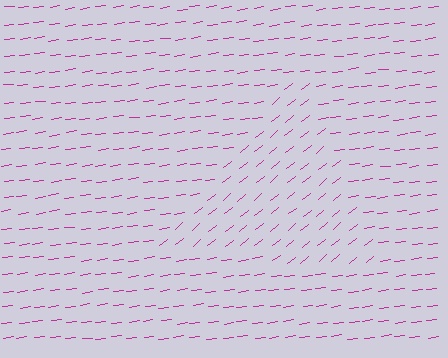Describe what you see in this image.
The image is filled with small magenta line segments. A triangle region in the image has lines oriented differently from the surrounding lines, creating a visible texture boundary.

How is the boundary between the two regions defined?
The boundary is defined purely by a change in line orientation (approximately 30 degrees difference). All lines are the same color and thickness.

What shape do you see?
I see a triangle.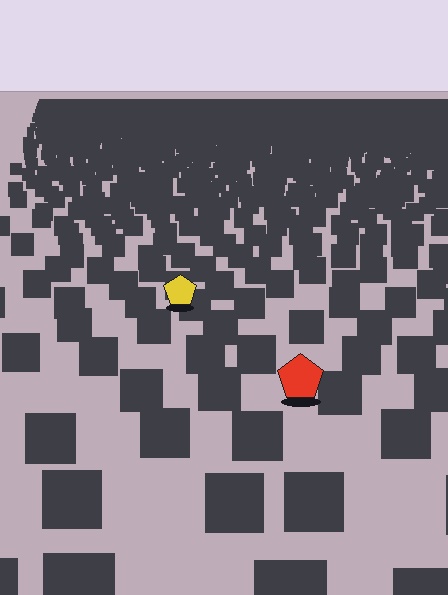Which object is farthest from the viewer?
The yellow pentagon is farthest from the viewer. It appears smaller and the ground texture around it is denser.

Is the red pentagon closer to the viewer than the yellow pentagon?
Yes. The red pentagon is closer — you can tell from the texture gradient: the ground texture is coarser near it.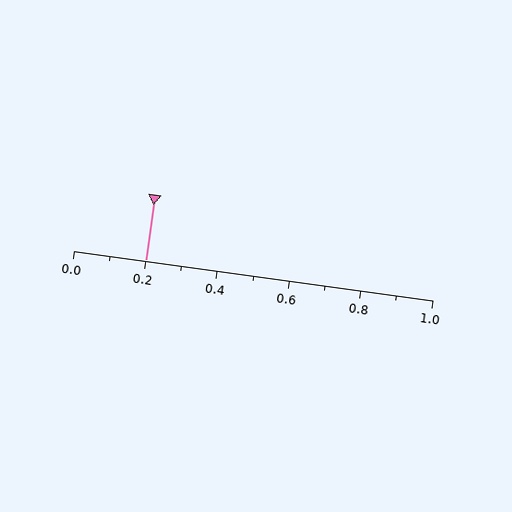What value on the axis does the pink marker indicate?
The marker indicates approximately 0.2.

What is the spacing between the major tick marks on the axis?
The major ticks are spaced 0.2 apart.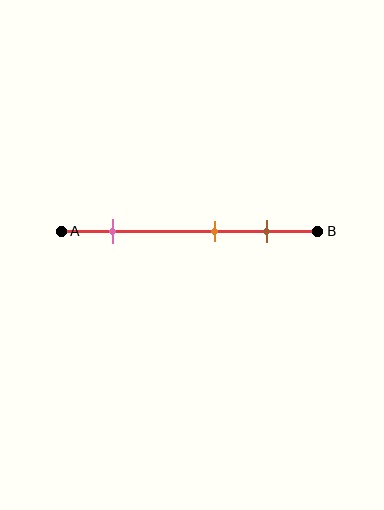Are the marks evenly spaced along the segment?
No, the marks are not evenly spaced.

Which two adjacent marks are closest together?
The orange and brown marks are the closest adjacent pair.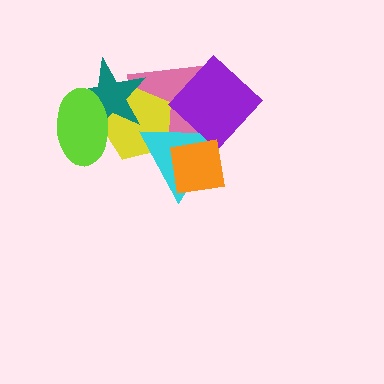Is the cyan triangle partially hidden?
Yes, it is partially covered by another shape.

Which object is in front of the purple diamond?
The orange square is in front of the purple diamond.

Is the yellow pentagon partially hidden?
Yes, it is partially covered by another shape.